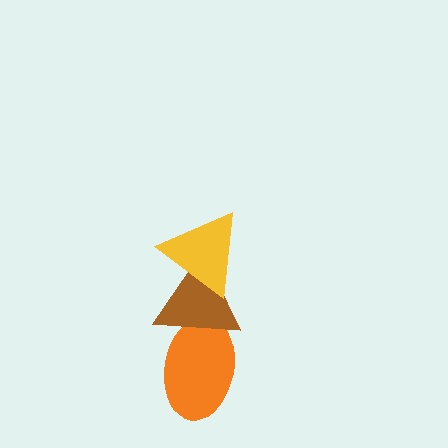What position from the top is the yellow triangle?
The yellow triangle is 1st from the top.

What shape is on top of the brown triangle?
The yellow triangle is on top of the brown triangle.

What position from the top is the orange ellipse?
The orange ellipse is 3rd from the top.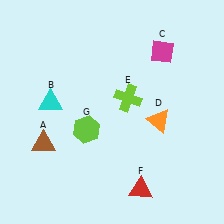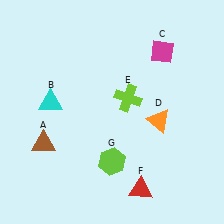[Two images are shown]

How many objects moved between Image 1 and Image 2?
1 object moved between the two images.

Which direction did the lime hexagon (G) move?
The lime hexagon (G) moved down.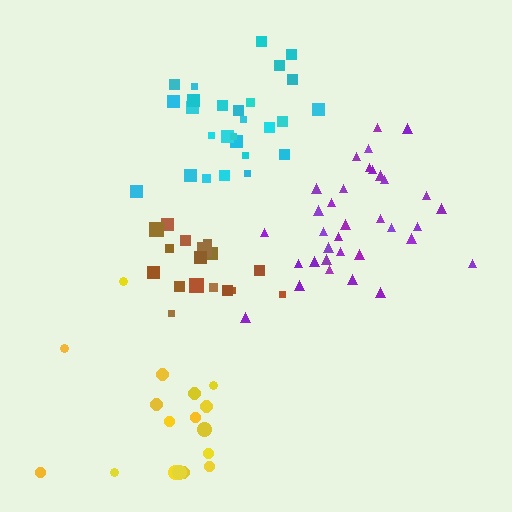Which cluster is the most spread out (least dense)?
Yellow.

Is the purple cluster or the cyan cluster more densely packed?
Cyan.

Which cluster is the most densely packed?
Brown.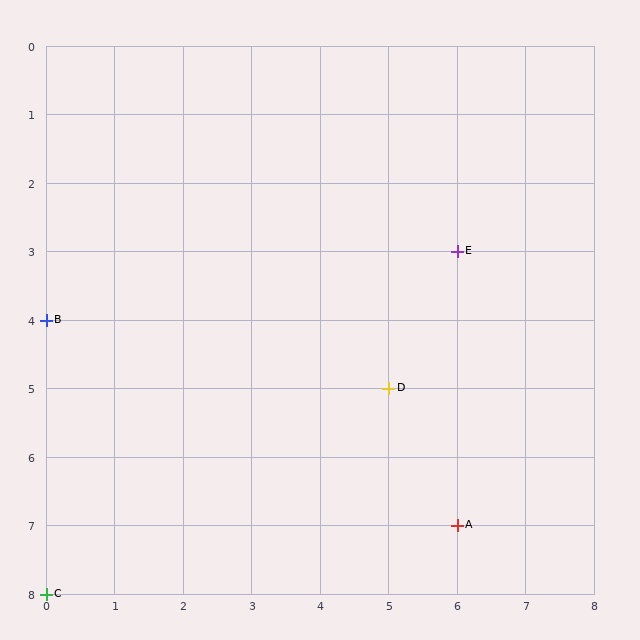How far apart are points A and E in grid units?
Points A and E are 4 rows apart.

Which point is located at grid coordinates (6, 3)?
Point E is at (6, 3).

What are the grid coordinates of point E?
Point E is at grid coordinates (6, 3).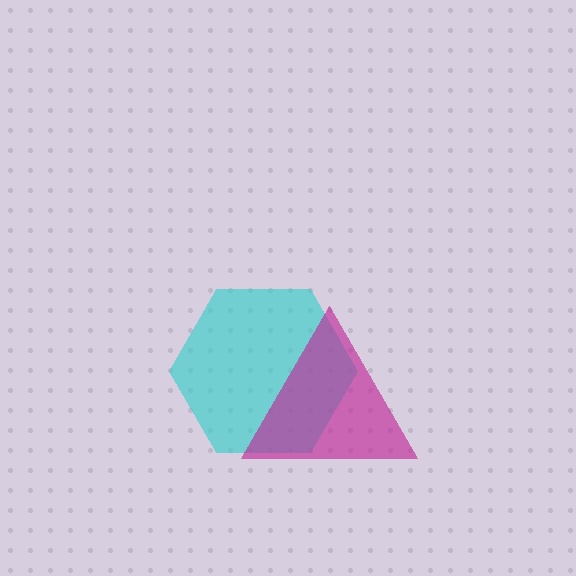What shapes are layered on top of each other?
The layered shapes are: a cyan hexagon, a magenta triangle.